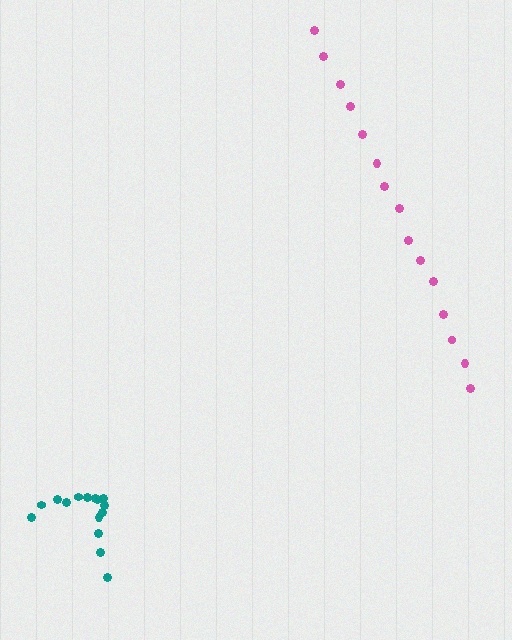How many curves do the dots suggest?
There are 2 distinct paths.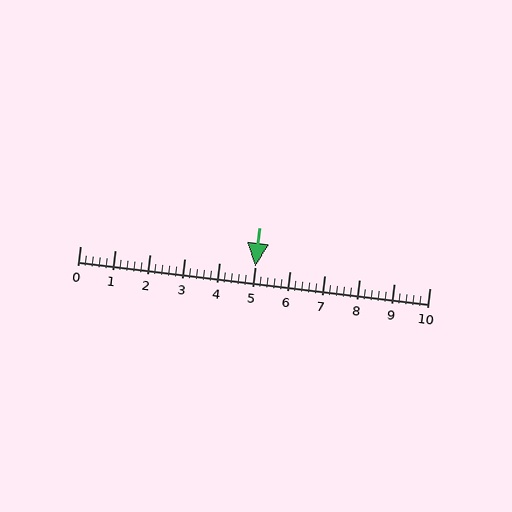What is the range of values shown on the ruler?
The ruler shows values from 0 to 10.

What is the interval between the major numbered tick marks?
The major tick marks are spaced 1 units apart.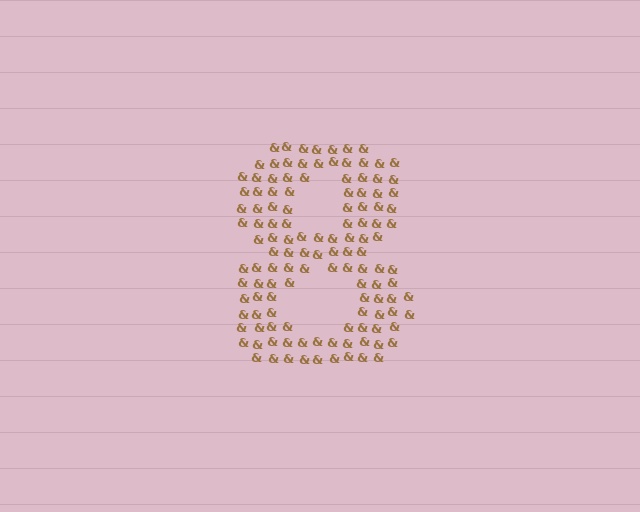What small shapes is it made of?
It is made of small ampersands.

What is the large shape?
The large shape is the digit 8.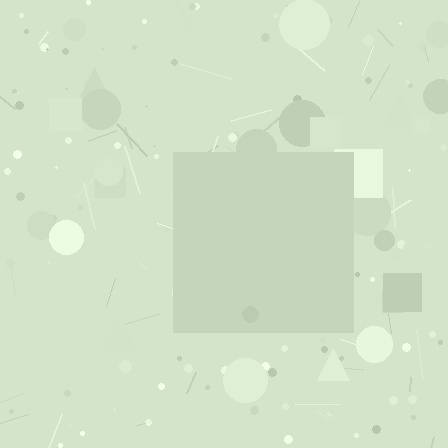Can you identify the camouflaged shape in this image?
The camouflaged shape is a square.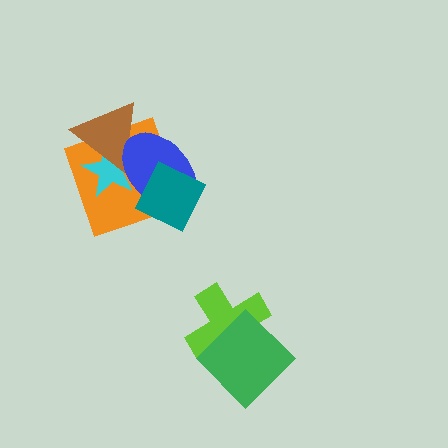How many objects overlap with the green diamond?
1 object overlaps with the green diamond.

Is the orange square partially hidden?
Yes, it is partially covered by another shape.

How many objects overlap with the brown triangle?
3 objects overlap with the brown triangle.